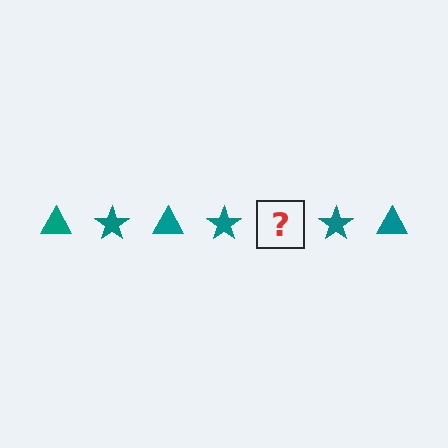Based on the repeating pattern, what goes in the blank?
The blank should be a teal triangle.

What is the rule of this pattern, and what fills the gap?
The rule is that the pattern cycles through triangle, star shapes in teal. The gap should be filled with a teal triangle.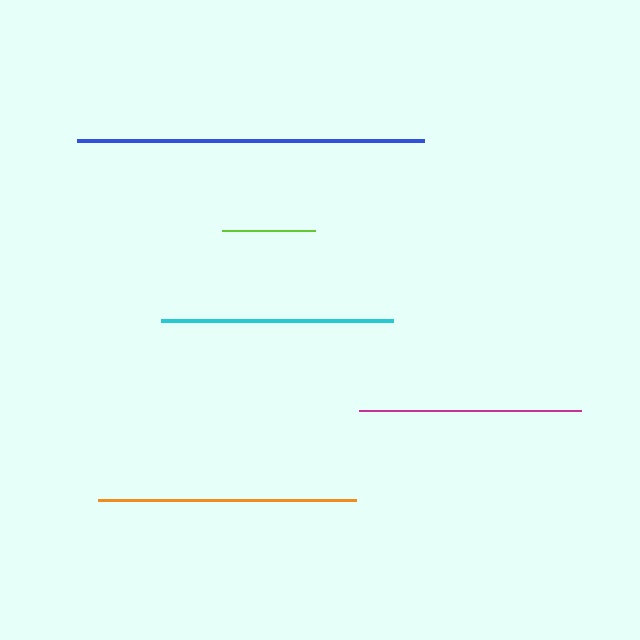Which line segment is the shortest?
The lime line is the shortest at approximately 92 pixels.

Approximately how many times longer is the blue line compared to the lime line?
The blue line is approximately 3.7 times the length of the lime line.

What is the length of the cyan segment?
The cyan segment is approximately 231 pixels long.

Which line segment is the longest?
The blue line is the longest at approximately 347 pixels.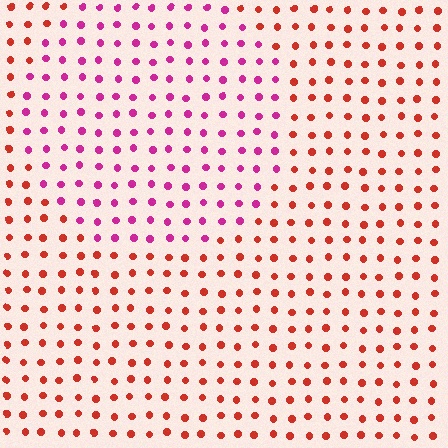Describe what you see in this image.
The image is filled with small red elements in a uniform arrangement. A circle-shaped region is visible where the elements are tinted to a slightly different hue, forming a subtle color boundary.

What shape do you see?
I see a circle.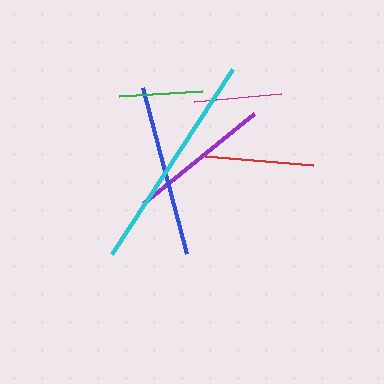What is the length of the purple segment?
The purple segment is approximately 143 pixels long.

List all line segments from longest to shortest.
From longest to shortest: cyan, blue, purple, red, magenta, green.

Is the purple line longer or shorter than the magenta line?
The purple line is longer than the magenta line.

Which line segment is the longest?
The cyan line is the longest at approximately 221 pixels.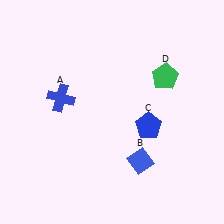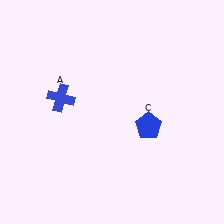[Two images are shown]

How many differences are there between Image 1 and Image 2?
There are 2 differences between the two images.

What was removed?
The green pentagon (D), the blue diamond (B) were removed in Image 2.